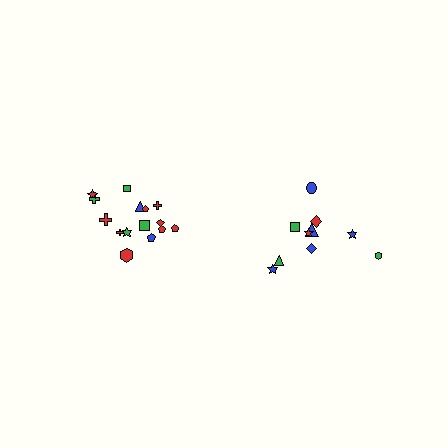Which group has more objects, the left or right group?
The left group.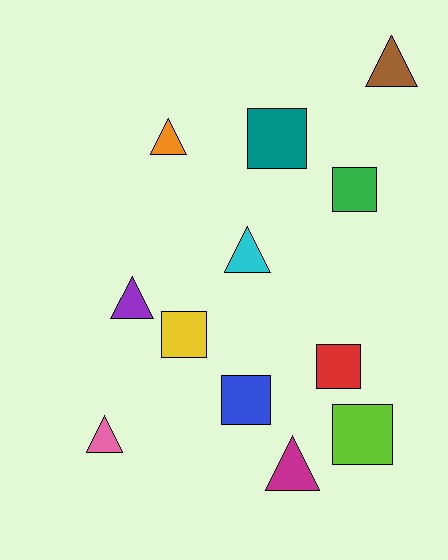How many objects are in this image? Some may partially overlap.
There are 12 objects.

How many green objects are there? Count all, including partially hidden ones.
There is 1 green object.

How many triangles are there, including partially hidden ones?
There are 6 triangles.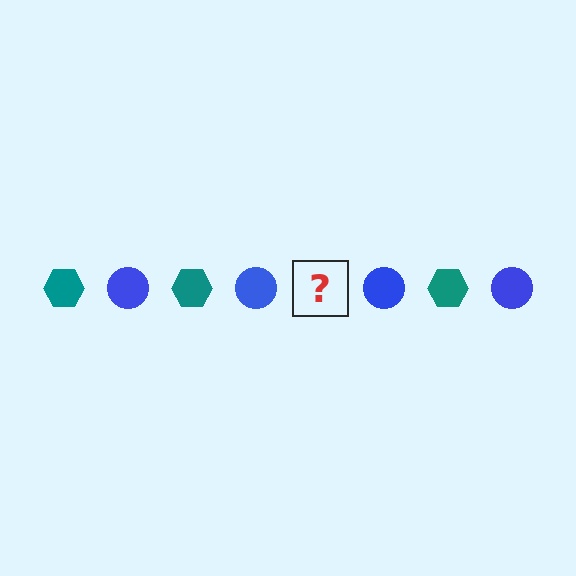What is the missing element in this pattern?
The missing element is a teal hexagon.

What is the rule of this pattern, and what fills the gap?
The rule is that the pattern alternates between teal hexagon and blue circle. The gap should be filled with a teal hexagon.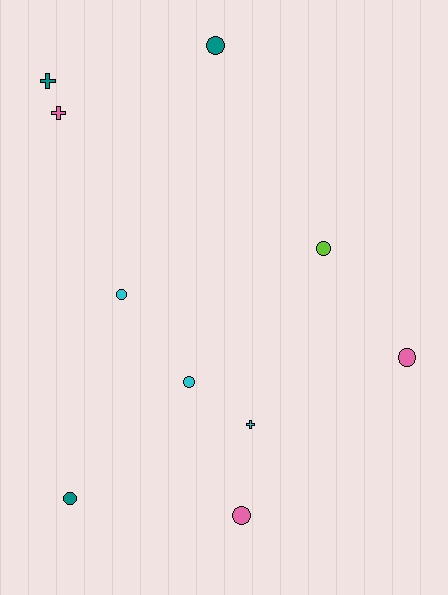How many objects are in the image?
There are 10 objects.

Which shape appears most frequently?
Circle, with 7 objects.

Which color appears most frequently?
Teal, with 3 objects.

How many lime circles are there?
There is 1 lime circle.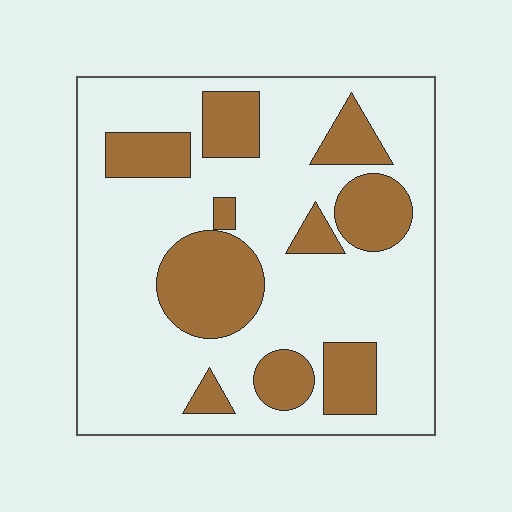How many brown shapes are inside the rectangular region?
10.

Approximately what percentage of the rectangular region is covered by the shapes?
Approximately 30%.